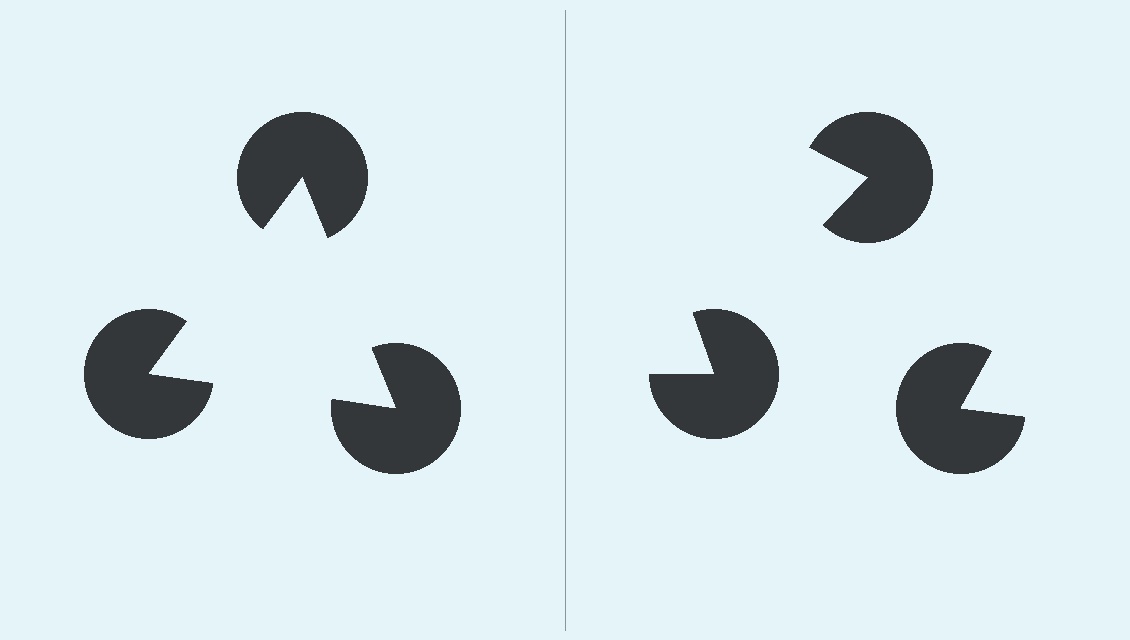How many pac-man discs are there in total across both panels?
6 — 3 on each side.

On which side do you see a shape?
An illusory triangle appears on the left side. On the right side the wedge cuts are rotated, so no coherent shape forms.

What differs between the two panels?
The pac-man discs are positioned identically on both sides; only the wedge orientations differ. On the left they align to a triangle; on the right they are misaligned.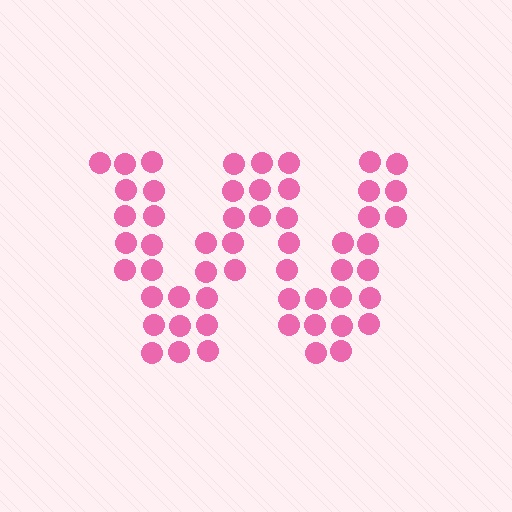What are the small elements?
The small elements are circles.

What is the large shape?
The large shape is the letter W.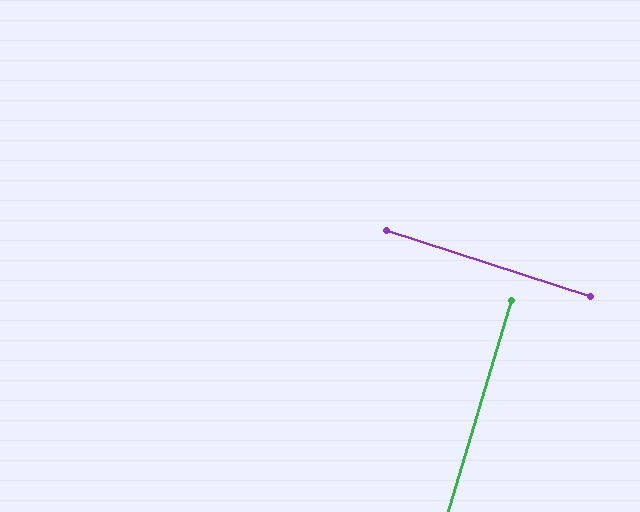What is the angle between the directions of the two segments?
Approximately 89 degrees.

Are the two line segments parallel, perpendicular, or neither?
Perpendicular — they meet at approximately 89°.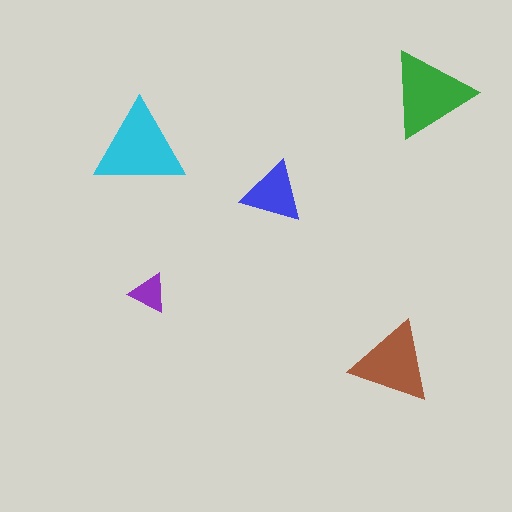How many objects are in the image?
There are 5 objects in the image.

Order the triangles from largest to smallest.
the cyan one, the green one, the brown one, the blue one, the purple one.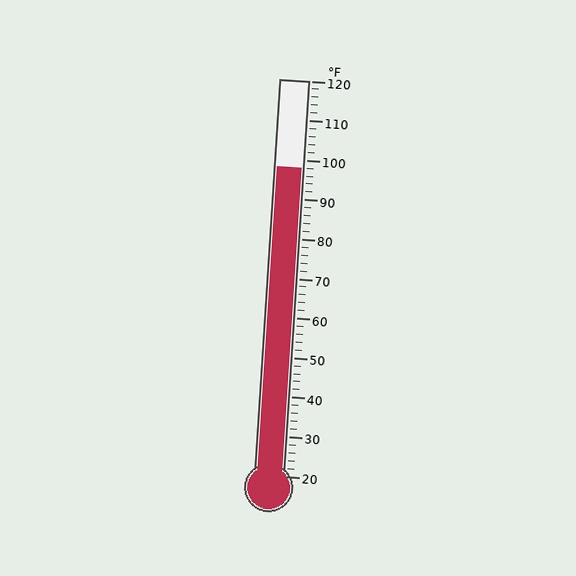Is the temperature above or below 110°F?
The temperature is below 110°F.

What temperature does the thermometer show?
The thermometer shows approximately 98°F.